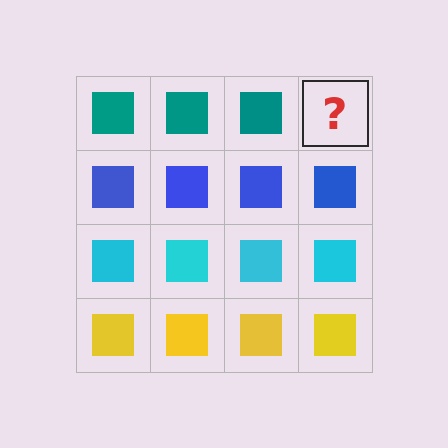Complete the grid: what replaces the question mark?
The question mark should be replaced with a teal square.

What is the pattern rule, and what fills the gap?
The rule is that each row has a consistent color. The gap should be filled with a teal square.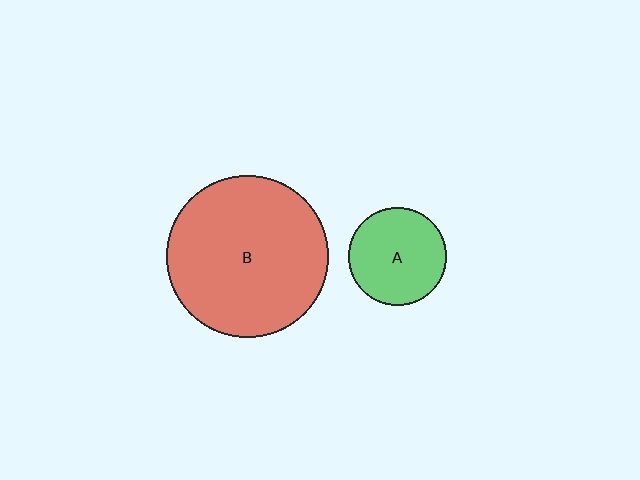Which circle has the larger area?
Circle B (red).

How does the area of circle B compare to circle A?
Approximately 2.7 times.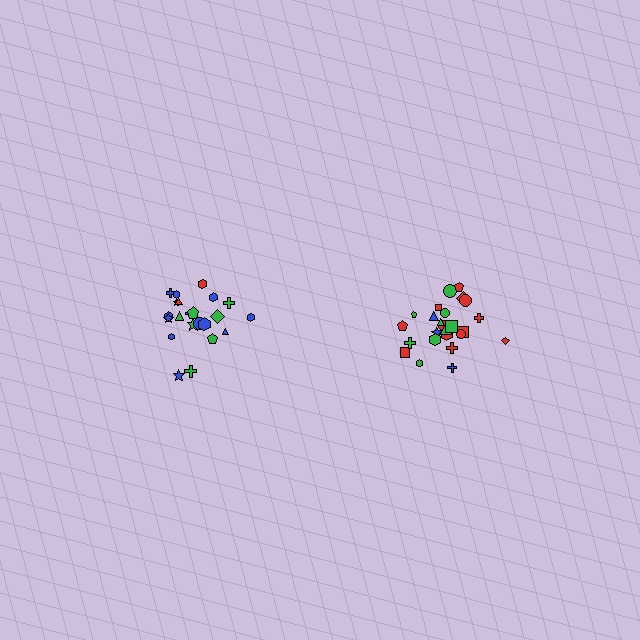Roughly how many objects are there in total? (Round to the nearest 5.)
Roughly 45 objects in total.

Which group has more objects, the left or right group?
The right group.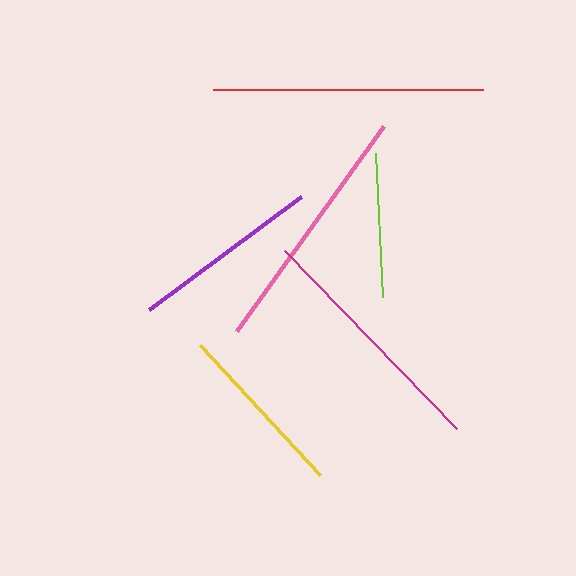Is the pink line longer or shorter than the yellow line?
The pink line is longer than the yellow line.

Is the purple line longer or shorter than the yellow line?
The purple line is longer than the yellow line.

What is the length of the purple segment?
The purple segment is approximately 189 pixels long.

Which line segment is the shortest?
The lime line is the shortest at approximately 145 pixels.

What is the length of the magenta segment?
The magenta segment is approximately 247 pixels long.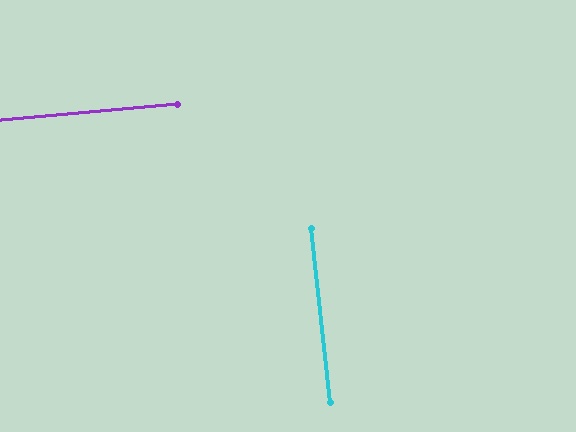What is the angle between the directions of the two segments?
Approximately 89 degrees.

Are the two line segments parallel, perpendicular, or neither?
Perpendicular — they meet at approximately 89°.